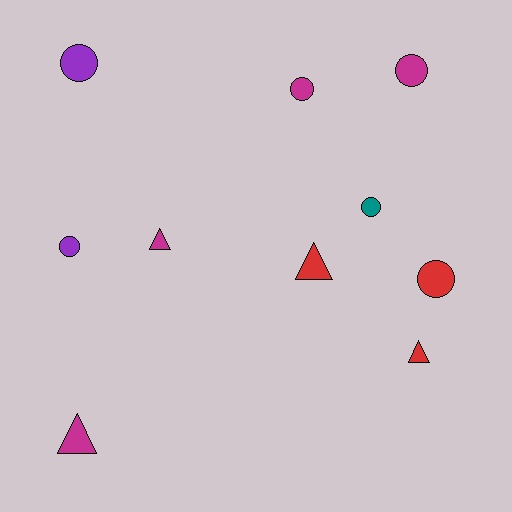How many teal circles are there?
There is 1 teal circle.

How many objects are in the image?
There are 10 objects.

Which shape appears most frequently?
Circle, with 6 objects.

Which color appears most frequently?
Magenta, with 4 objects.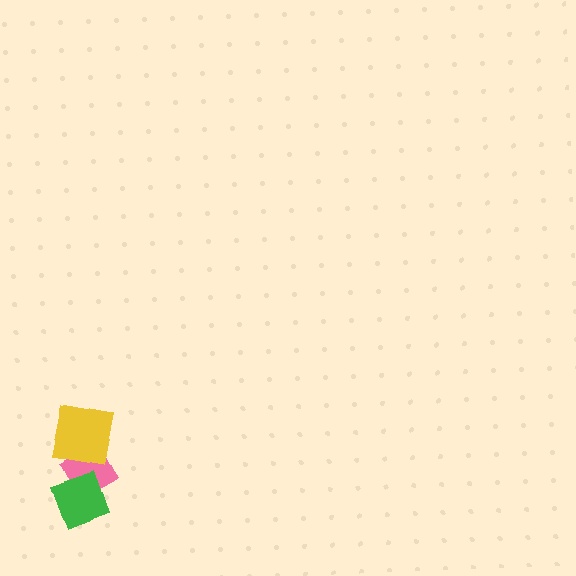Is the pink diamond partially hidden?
Yes, it is partially covered by another shape.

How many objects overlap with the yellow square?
1 object overlaps with the yellow square.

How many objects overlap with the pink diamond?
2 objects overlap with the pink diamond.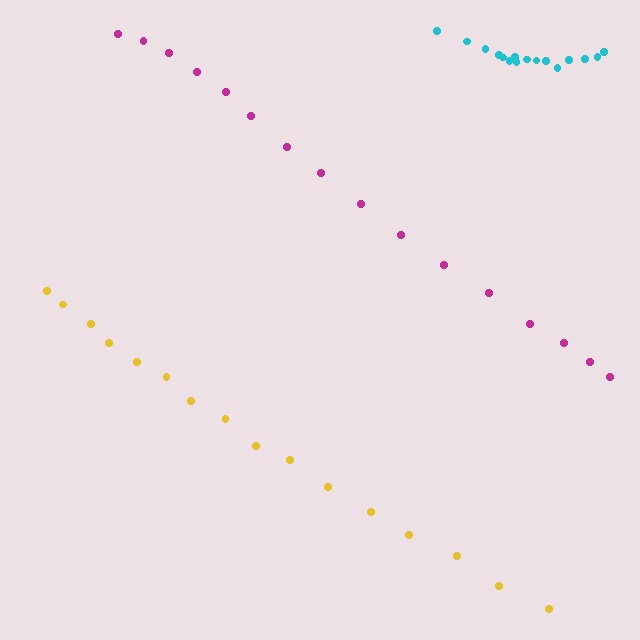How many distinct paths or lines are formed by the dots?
There are 3 distinct paths.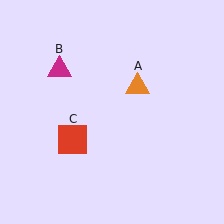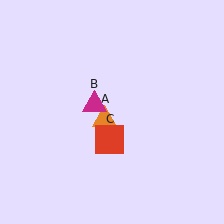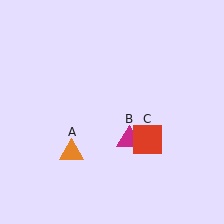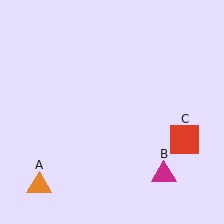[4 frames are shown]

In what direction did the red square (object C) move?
The red square (object C) moved right.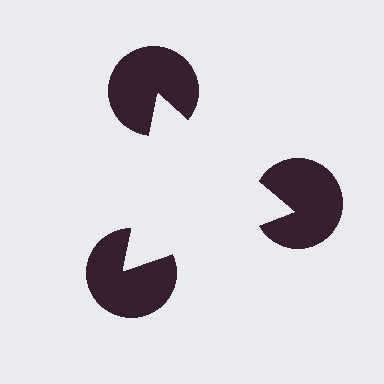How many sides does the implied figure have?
3 sides.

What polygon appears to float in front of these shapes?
An illusory triangle — its edges are inferred from the aligned wedge cuts in the pac-man discs, not physically drawn.